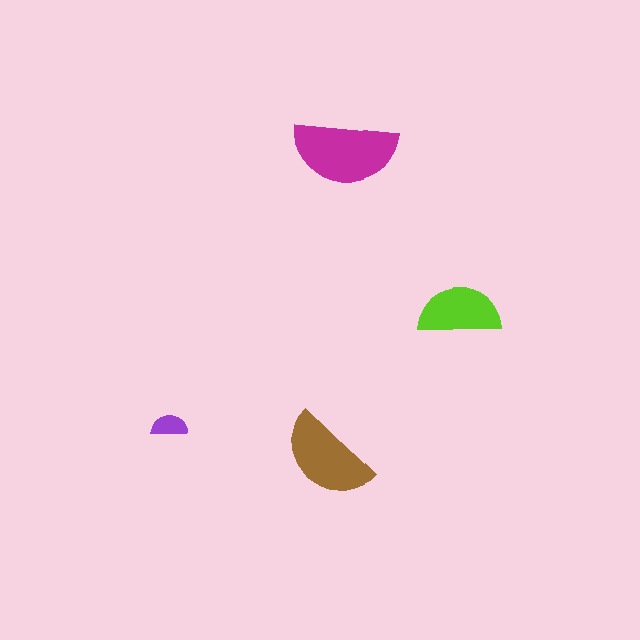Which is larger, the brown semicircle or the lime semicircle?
The brown one.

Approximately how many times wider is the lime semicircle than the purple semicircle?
About 2.5 times wider.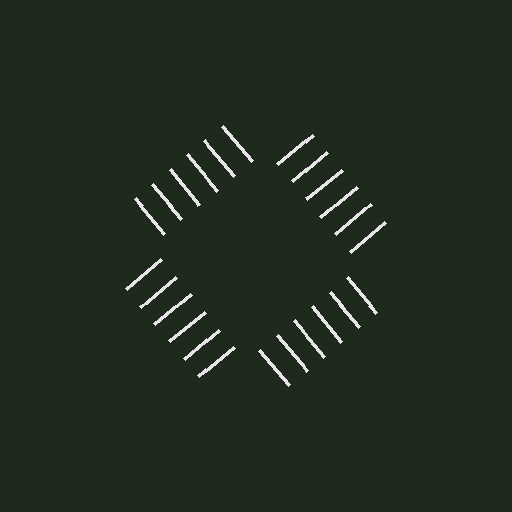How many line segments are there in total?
24 — 6 along each of the 4 edges.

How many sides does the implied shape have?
4 sides — the line-ends trace a square.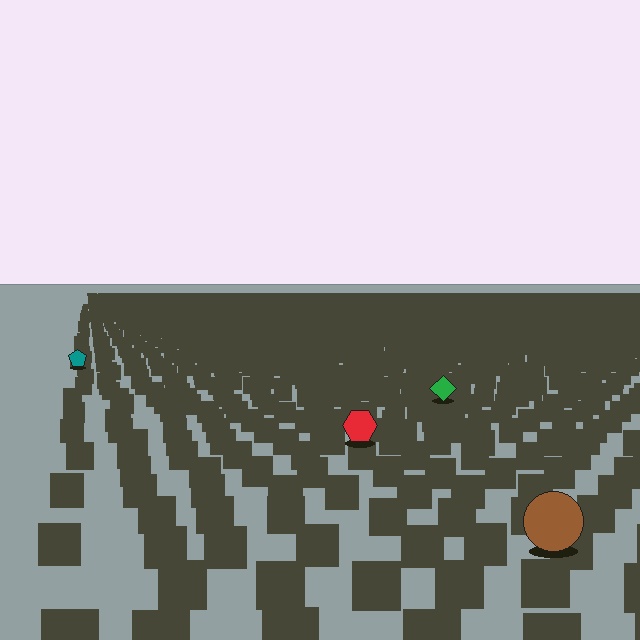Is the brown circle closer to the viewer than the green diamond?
Yes. The brown circle is closer — you can tell from the texture gradient: the ground texture is coarser near it.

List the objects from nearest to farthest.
From nearest to farthest: the brown circle, the red hexagon, the green diamond, the teal pentagon.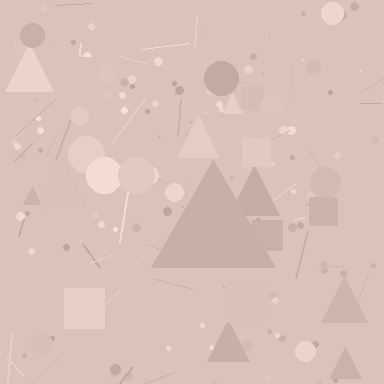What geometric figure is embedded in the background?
A triangle is embedded in the background.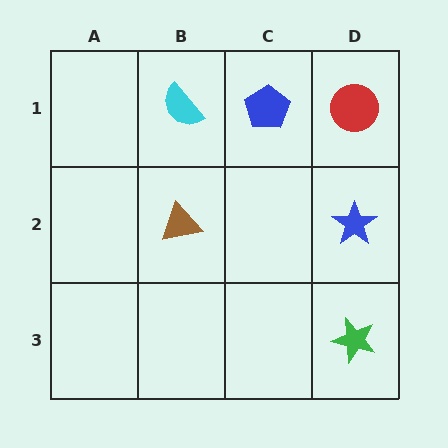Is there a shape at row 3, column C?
No, that cell is empty.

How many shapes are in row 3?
1 shape.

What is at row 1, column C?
A blue pentagon.